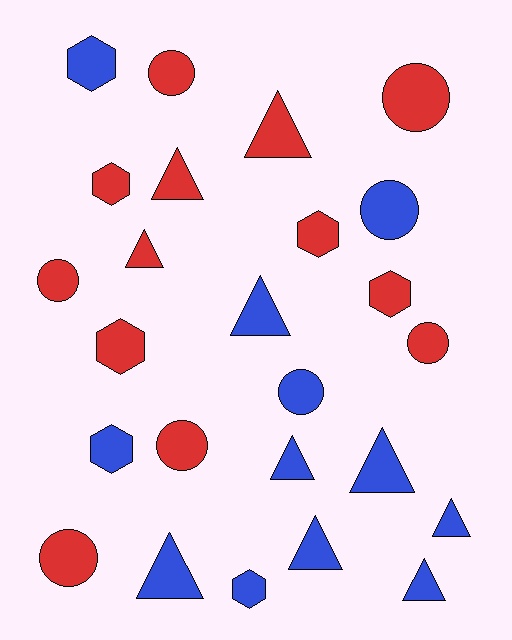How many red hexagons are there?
There are 4 red hexagons.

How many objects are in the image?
There are 25 objects.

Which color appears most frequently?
Red, with 13 objects.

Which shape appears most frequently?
Triangle, with 10 objects.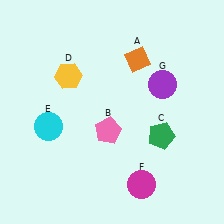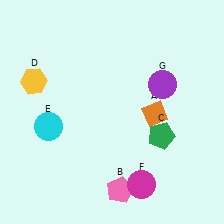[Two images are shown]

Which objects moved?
The objects that moved are: the orange diamond (A), the pink pentagon (B), the yellow hexagon (D).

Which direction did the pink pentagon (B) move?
The pink pentagon (B) moved down.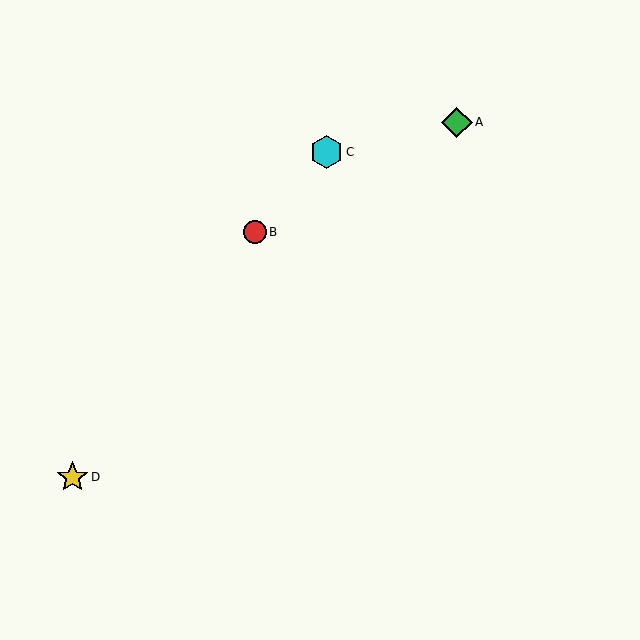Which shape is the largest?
The cyan hexagon (labeled C) is the largest.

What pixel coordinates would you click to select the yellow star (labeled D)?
Click at (73, 477) to select the yellow star D.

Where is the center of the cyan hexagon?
The center of the cyan hexagon is at (327, 152).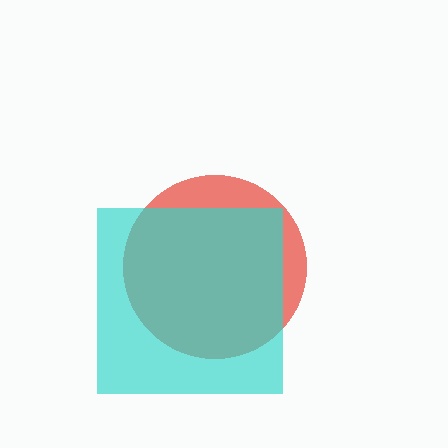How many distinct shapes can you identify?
There are 2 distinct shapes: a red circle, a cyan square.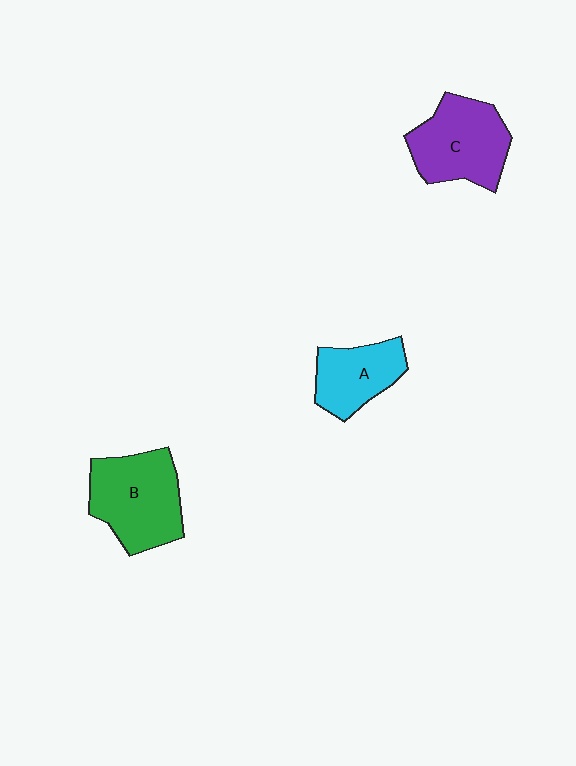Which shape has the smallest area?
Shape A (cyan).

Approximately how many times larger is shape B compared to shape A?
Approximately 1.5 times.